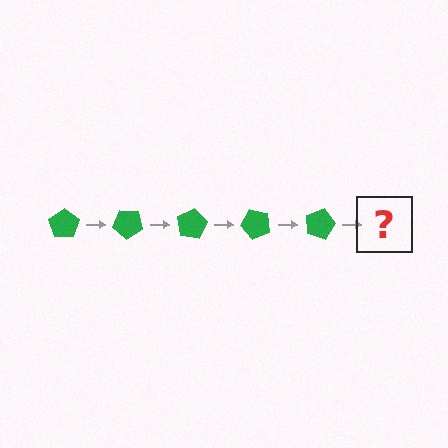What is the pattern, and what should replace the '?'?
The pattern is that the pentagon rotates 40 degrees each step. The '?' should be a green pentagon rotated 200 degrees.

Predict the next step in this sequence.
The next step is a green pentagon rotated 200 degrees.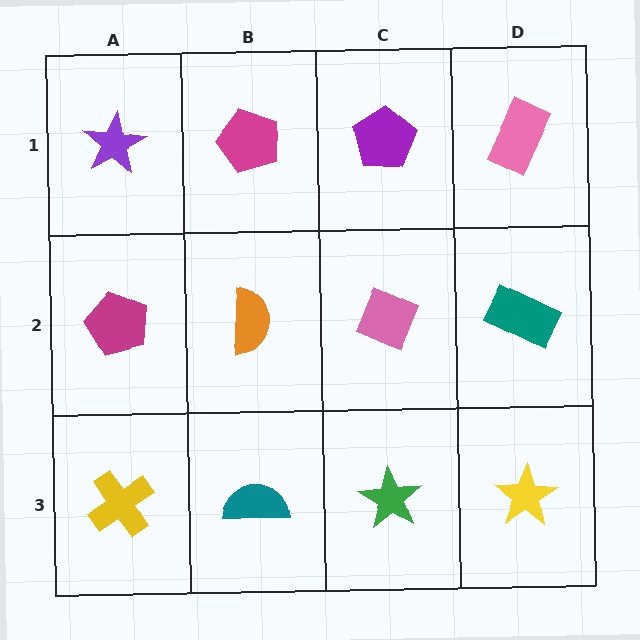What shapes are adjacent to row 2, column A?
A purple star (row 1, column A), a yellow cross (row 3, column A), an orange semicircle (row 2, column B).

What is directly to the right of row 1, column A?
A magenta pentagon.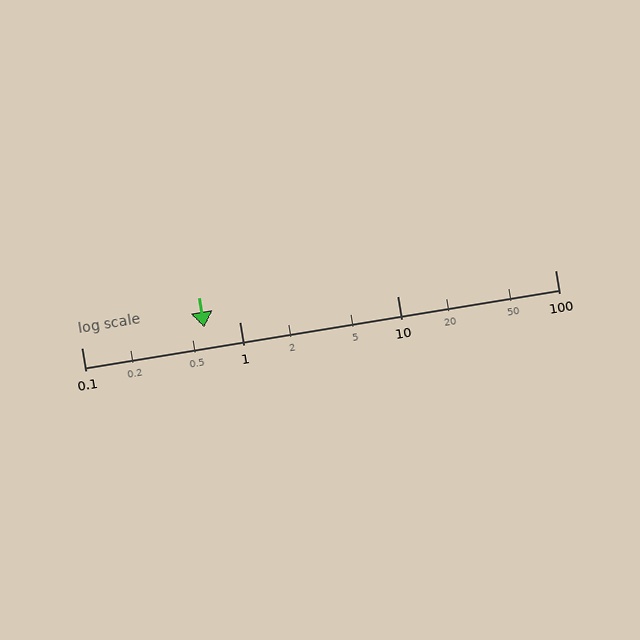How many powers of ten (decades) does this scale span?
The scale spans 3 decades, from 0.1 to 100.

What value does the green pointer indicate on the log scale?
The pointer indicates approximately 0.6.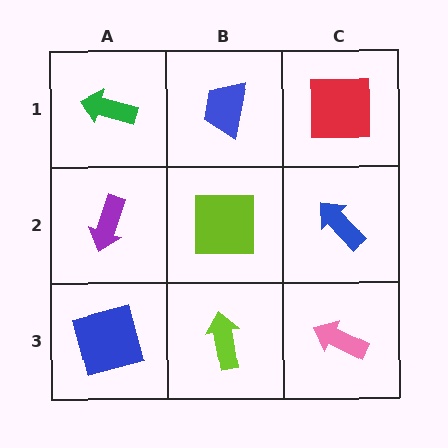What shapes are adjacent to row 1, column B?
A lime square (row 2, column B), a green arrow (row 1, column A), a red square (row 1, column C).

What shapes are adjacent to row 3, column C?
A blue arrow (row 2, column C), a lime arrow (row 3, column B).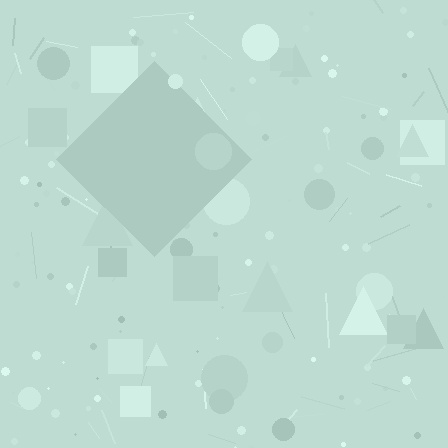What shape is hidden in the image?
A diamond is hidden in the image.